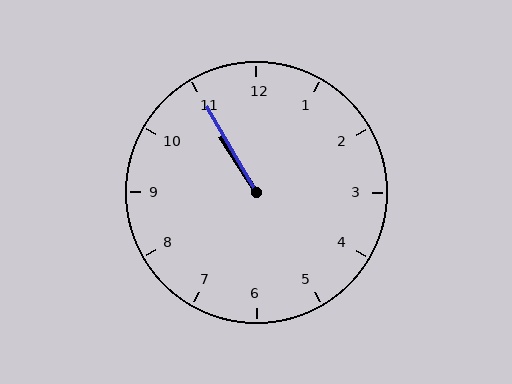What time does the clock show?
10:55.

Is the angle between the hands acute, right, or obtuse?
It is acute.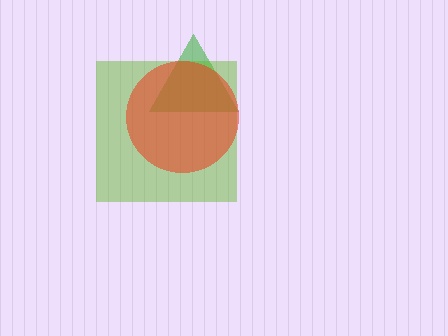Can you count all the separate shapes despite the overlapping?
Yes, there are 3 separate shapes.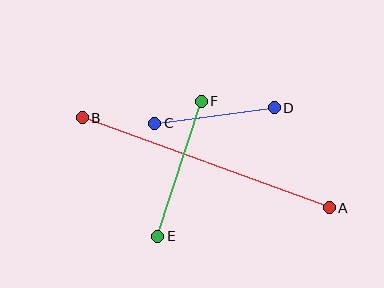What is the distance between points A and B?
The distance is approximately 263 pixels.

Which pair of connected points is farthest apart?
Points A and B are farthest apart.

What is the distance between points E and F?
The distance is approximately 142 pixels.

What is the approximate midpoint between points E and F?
The midpoint is at approximately (180, 169) pixels.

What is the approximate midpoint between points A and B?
The midpoint is at approximately (206, 163) pixels.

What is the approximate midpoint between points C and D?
The midpoint is at approximately (214, 116) pixels.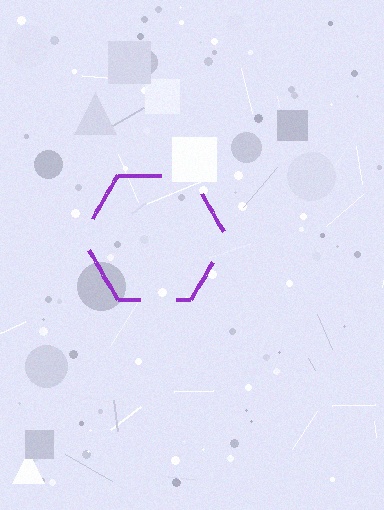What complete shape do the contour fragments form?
The contour fragments form a hexagon.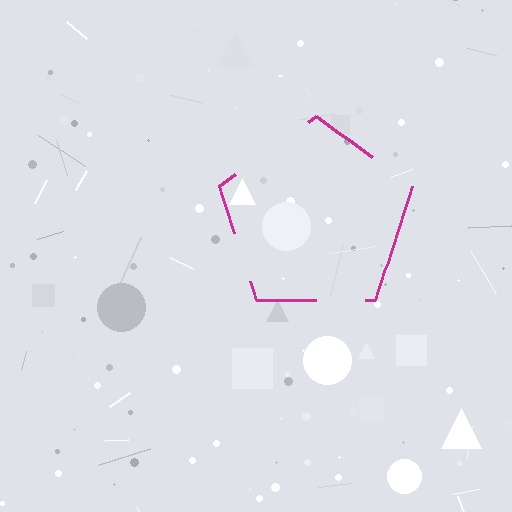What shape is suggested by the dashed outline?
The dashed outline suggests a pentagon.